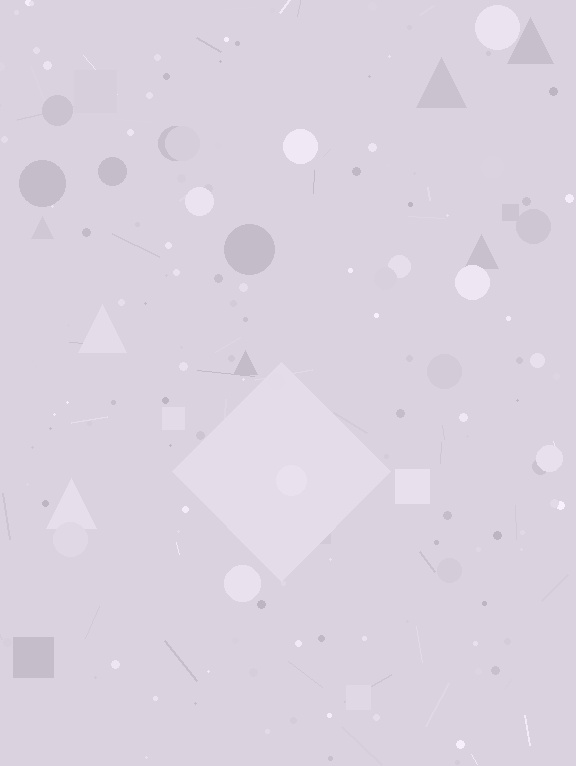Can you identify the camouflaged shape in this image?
The camouflaged shape is a diamond.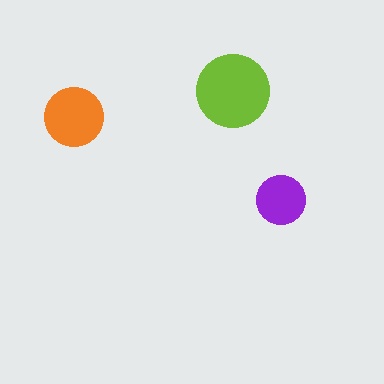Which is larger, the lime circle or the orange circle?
The lime one.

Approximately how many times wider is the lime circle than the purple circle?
About 1.5 times wider.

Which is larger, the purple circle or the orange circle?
The orange one.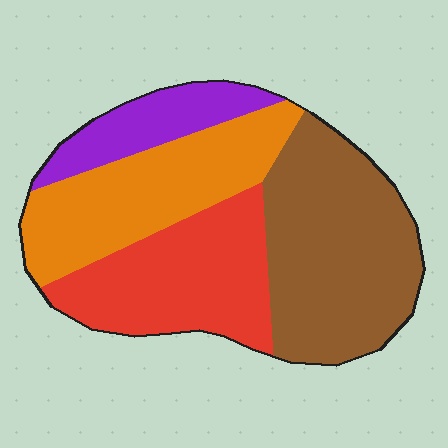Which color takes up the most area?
Brown, at roughly 35%.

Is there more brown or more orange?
Brown.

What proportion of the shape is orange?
Orange takes up about one quarter (1/4) of the shape.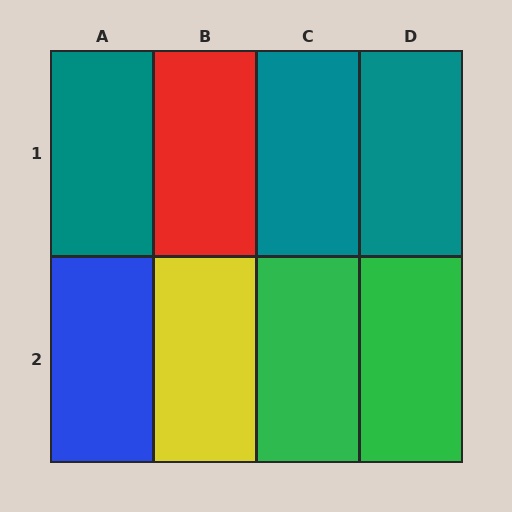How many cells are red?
1 cell is red.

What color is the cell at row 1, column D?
Teal.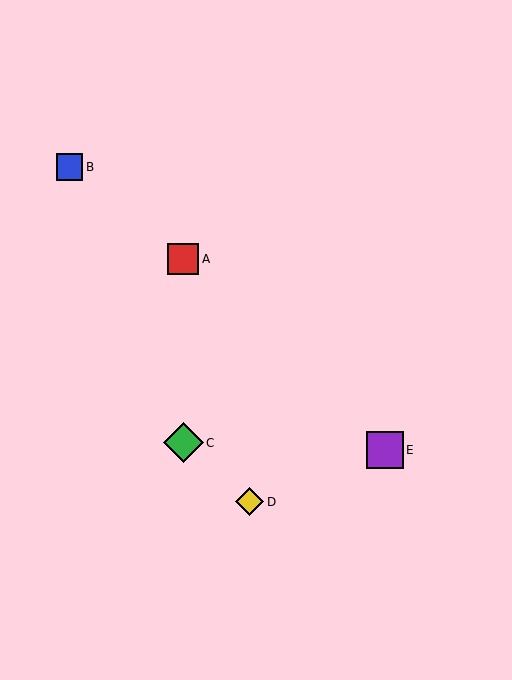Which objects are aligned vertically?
Objects A, C are aligned vertically.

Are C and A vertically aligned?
Yes, both are at x≈183.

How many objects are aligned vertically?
2 objects (A, C) are aligned vertically.